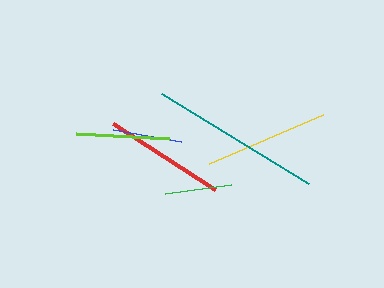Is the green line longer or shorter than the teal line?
The teal line is longer than the green line.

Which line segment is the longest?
The teal line is the longest at approximately 173 pixels.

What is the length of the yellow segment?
The yellow segment is approximately 124 pixels long.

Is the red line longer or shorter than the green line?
The red line is longer than the green line.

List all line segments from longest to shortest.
From longest to shortest: teal, yellow, red, lime, blue, green.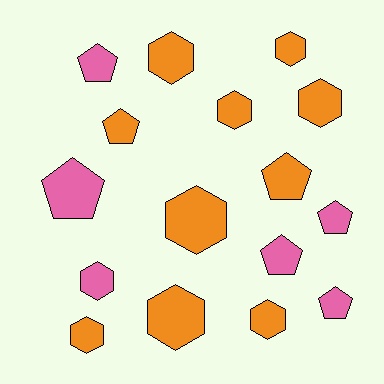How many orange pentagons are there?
There are 2 orange pentagons.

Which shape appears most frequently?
Hexagon, with 9 objects.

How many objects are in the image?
There are 16 objects.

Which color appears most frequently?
Orange, with 10 objects.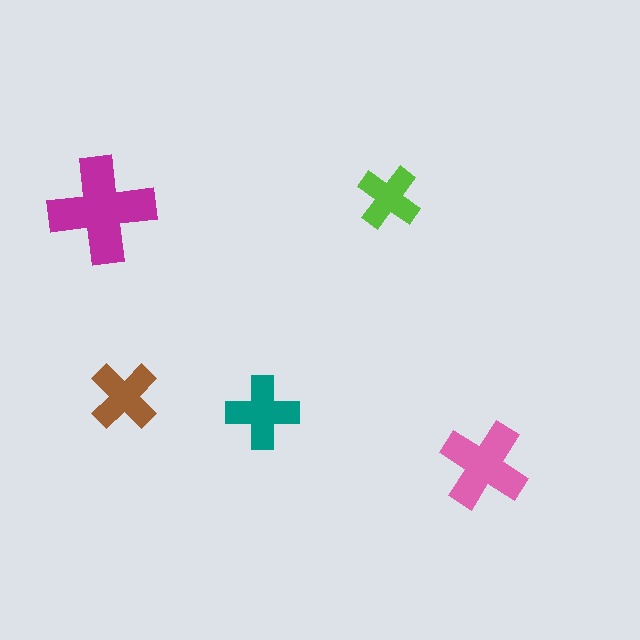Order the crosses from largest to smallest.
the magenta one, the pink one, the teal one, the brown one, the lime one.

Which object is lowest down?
The pink cross is bottommost.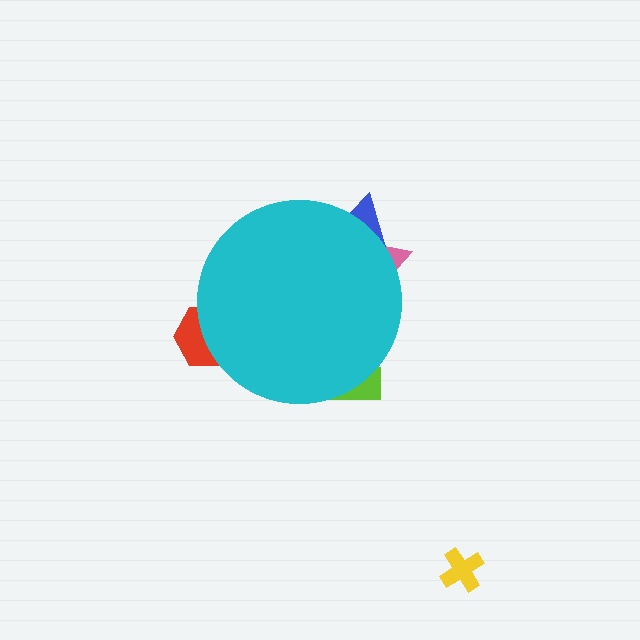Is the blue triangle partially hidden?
Yes, the blue triangle is partially hidden behind the cyan circle.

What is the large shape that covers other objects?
A cyan circle.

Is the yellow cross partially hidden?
No, the yellow cross is fully visible.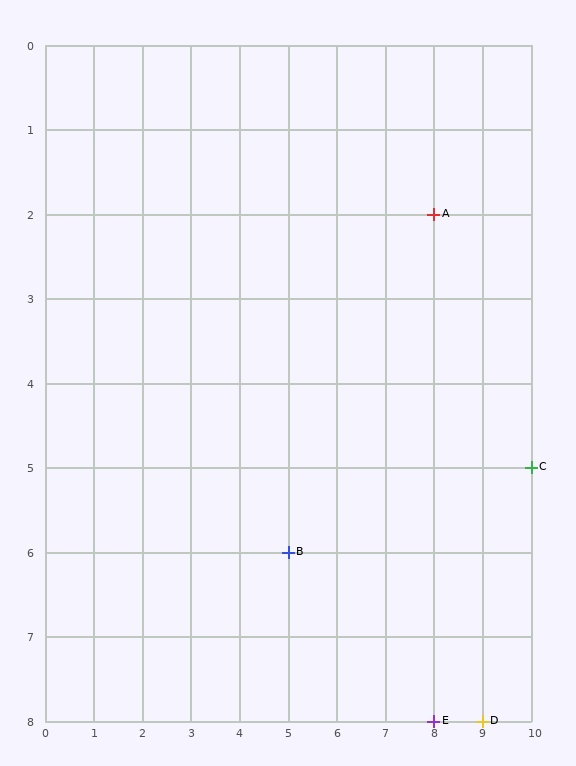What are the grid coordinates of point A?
Point A is at grid coordinates (8, 2).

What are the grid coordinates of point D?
Point D is at grid coordinates (9, 8).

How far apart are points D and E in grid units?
Points D and E are 1 column apart.